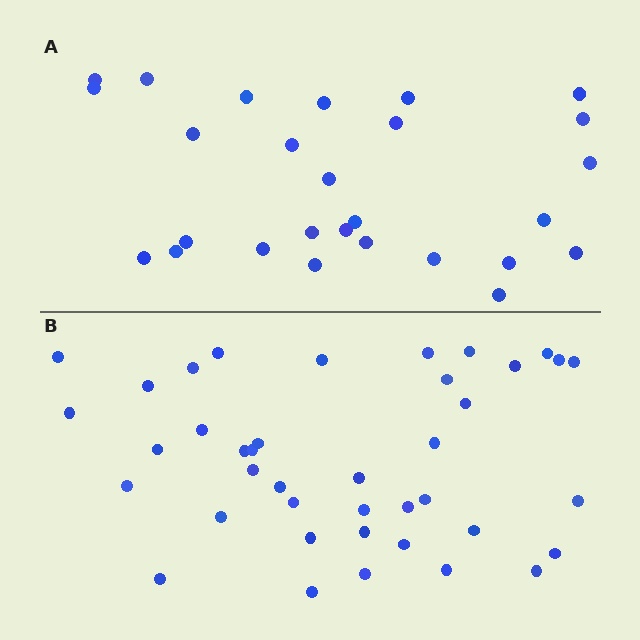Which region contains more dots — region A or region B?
Region B (the bottom region) has more dots.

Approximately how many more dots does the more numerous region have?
Region B has approximately 15 more dots than region A.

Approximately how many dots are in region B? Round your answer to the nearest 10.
About 40 dots.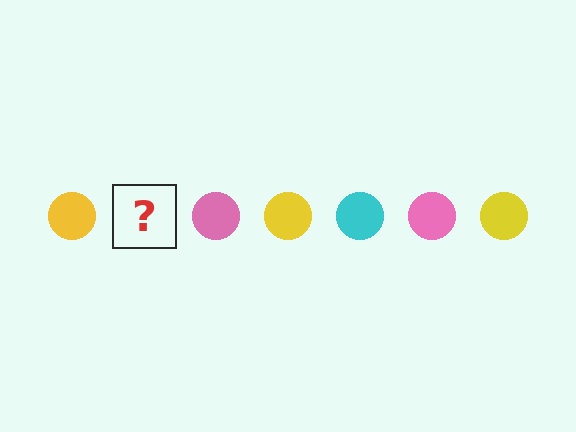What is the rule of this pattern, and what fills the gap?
The rule is that the pattern cycles through yellow, cyan, pink circles. The gap should be filled with a cyan circle.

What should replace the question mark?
The question mark should be replaced with a cyan circle.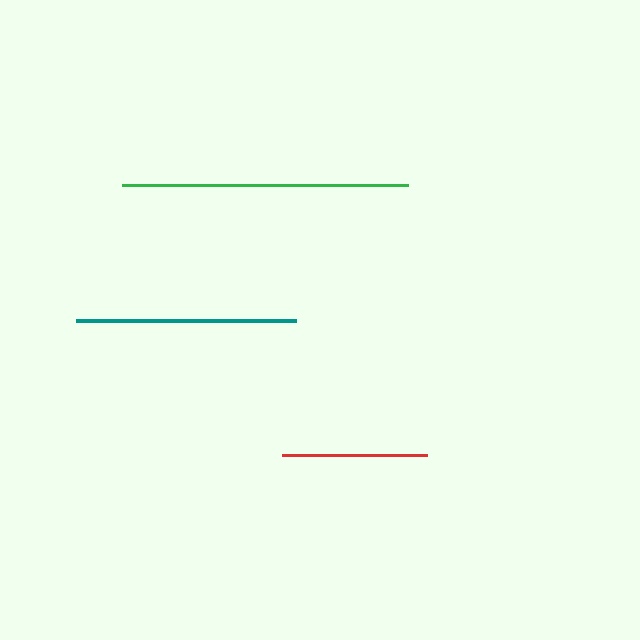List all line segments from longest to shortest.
From longest to shortest: green, teal, red.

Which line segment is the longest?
The green line is the longest at approximately 285 pixels.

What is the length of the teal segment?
The teal segment is approximately 220 pixels long.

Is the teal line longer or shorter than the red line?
The teal line is longer than the red line.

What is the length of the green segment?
The green segment is approximately 285 pixels long.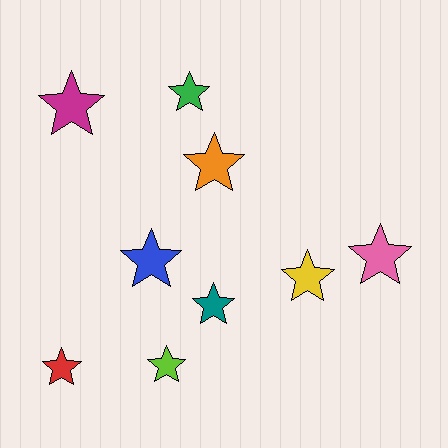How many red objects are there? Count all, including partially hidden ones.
There is 1 red object.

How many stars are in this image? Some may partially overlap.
There are 9 stars.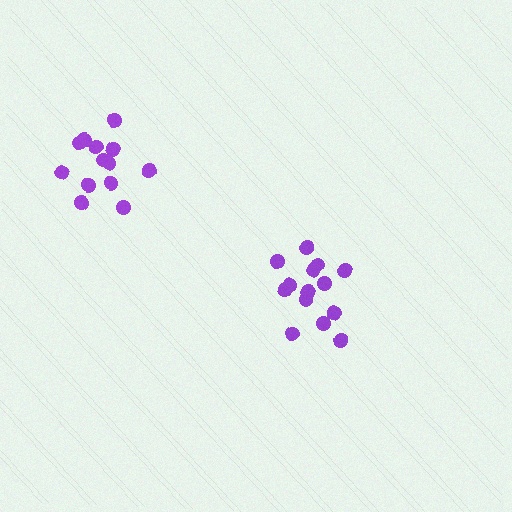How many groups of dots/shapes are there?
There are 2 groups.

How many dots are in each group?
Group 1: 14 dots, Group 2: 13 dots (27 total).